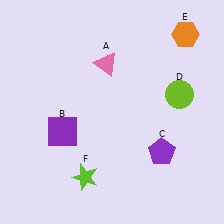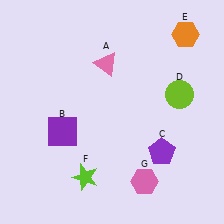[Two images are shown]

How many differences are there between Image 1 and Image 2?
There is 1 difference between the two images.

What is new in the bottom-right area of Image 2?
A pink hexagon (G) was added in the bottom-right area of Image 2.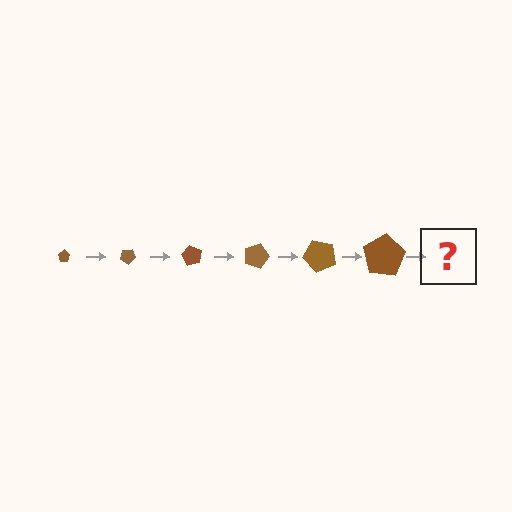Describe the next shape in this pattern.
It should be a pentagon, larger than the previous one and rotated 180 degrees from the start.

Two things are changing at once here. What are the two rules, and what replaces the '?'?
The two rules are that the pentagon grows larger each step and it rotates 30 degrees each step. The '?' should be a pentagon, larger than the previous one and rotated 180 degrees from the start.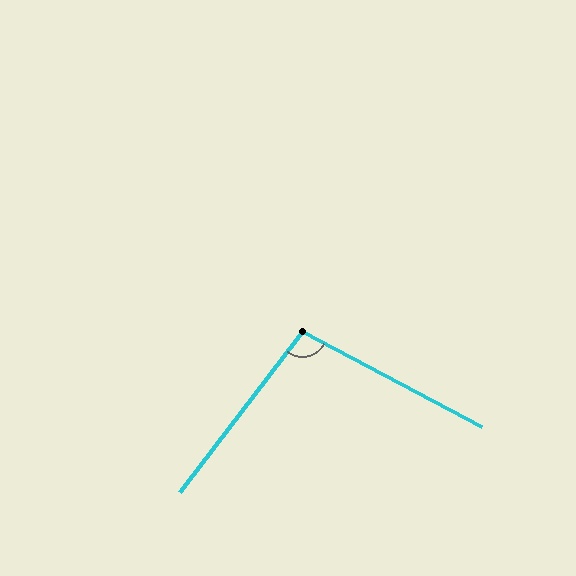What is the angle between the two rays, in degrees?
Approximately 99 degrees.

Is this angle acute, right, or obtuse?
It is obtuse.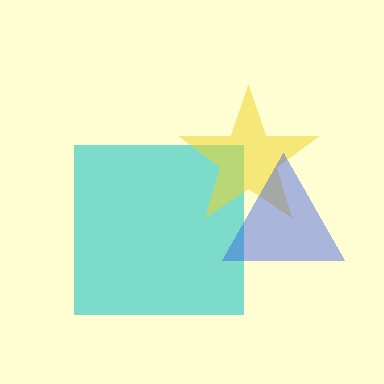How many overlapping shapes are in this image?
There are 3 overlapping shapes in the image.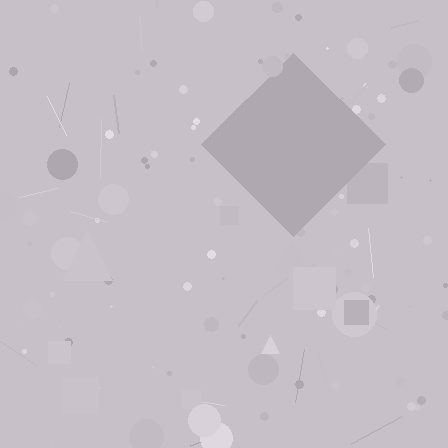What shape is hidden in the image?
A diamond is hidden in the image.